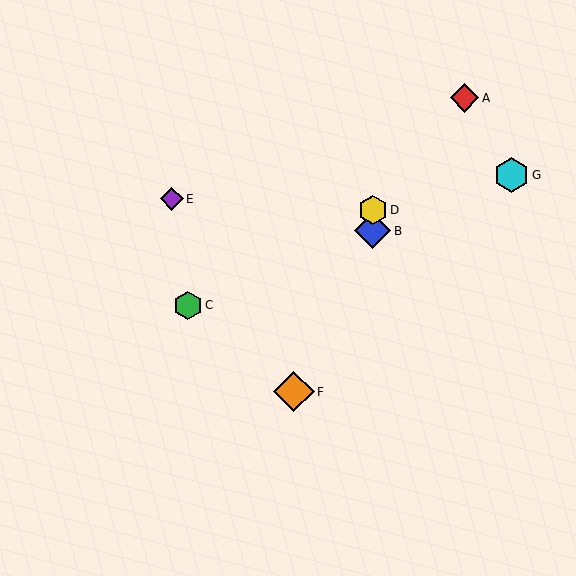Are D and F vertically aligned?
No, D is at x≈373 and F is at x≈294.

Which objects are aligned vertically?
Objects B, D are aligned vertically.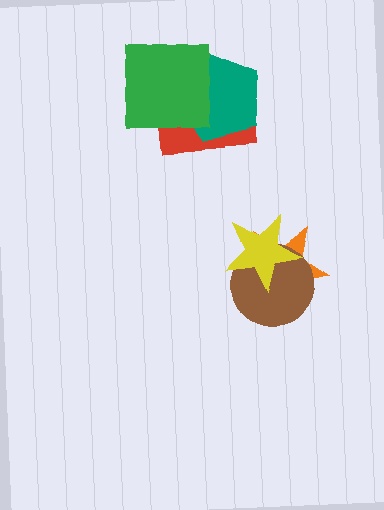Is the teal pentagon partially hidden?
Yes, it is partially covered by another shape.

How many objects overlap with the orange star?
2 objects overlap with the orange star.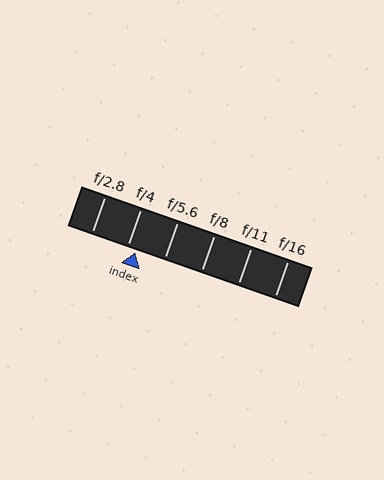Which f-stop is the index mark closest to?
The index mark is closest to f/4.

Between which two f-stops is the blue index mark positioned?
The index mark is between f/4 and f/5.6.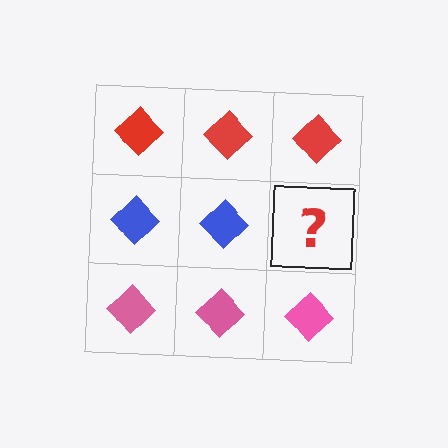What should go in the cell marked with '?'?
The missing cell should contain a blue diamond.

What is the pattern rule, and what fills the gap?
The rule is that each row has a consistent color. The gap should be filled with a blue diamond.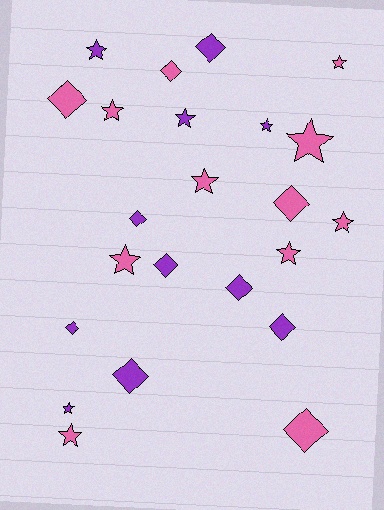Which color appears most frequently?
Pink, with 12 objects.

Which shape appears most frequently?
Star, with 12 objects.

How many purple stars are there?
There are 4 purple stars.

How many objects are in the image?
There are 23 objects.